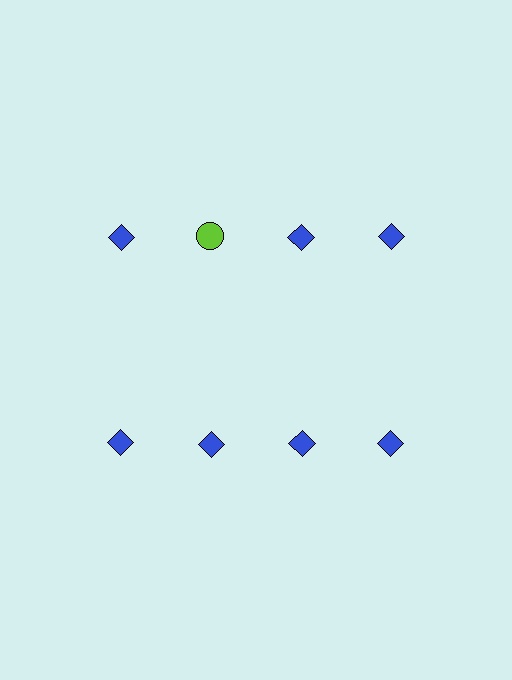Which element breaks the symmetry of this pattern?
The lime circle in the top row, second from left column breaks the symmetry. All other shapes are blue diamonds.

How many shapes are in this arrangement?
There are 8 shapes arranged in a grid pattern.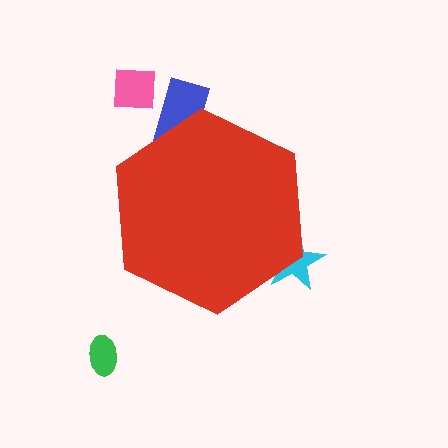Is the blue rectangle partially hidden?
Yes, the blue rectangle is partially hidden behind the red hexagon.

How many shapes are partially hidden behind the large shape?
2 shapes are partially hidden.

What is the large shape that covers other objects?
A red hexagon.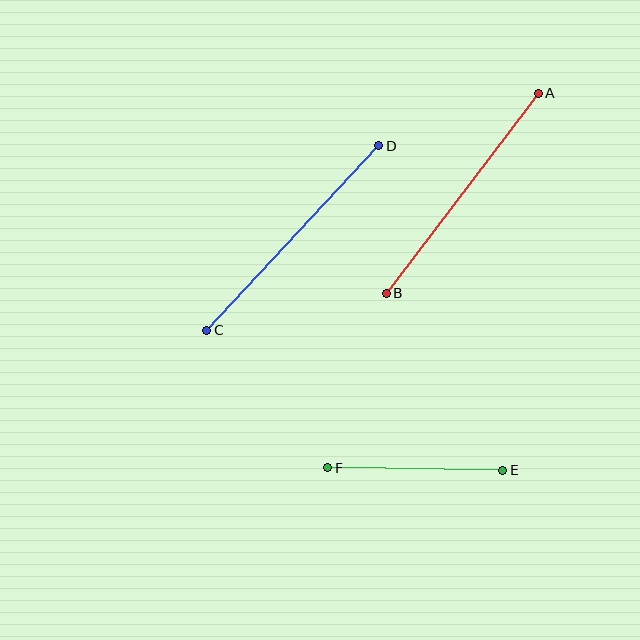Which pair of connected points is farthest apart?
Points C and D are farthest apart.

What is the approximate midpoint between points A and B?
The midpoint is at approximately (462, 193) pixels.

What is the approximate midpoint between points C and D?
The midpoint is at approximately (293, 238) pixels.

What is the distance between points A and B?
The distance is approximately 251 pixels.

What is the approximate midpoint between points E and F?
The midpoint is at approximately (415, 469) pixels.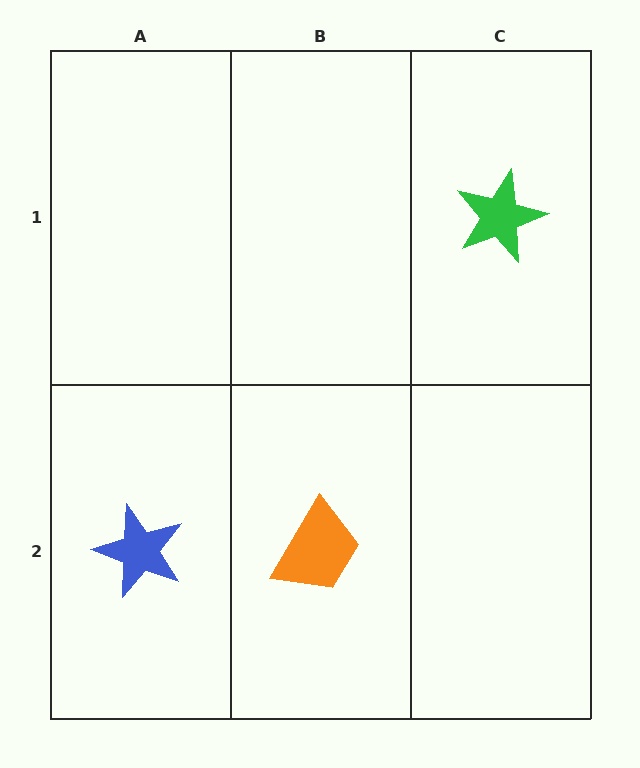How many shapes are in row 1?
1 shape.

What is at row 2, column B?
An orange trapezoid.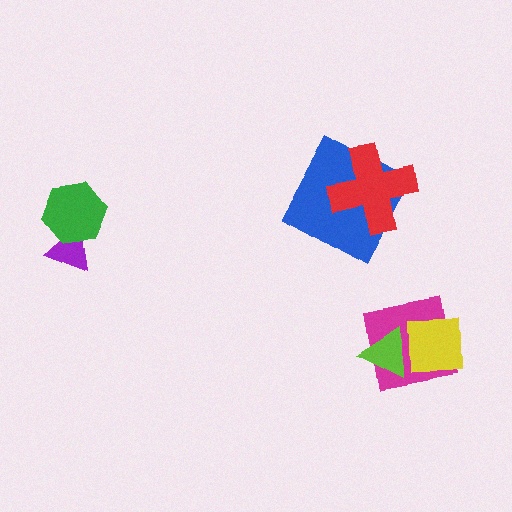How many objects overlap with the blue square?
1 object overlaps with the blue square.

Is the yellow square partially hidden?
Yes, it is partially covered by another shape.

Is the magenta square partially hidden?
Yes, it is partially covered by another shape.